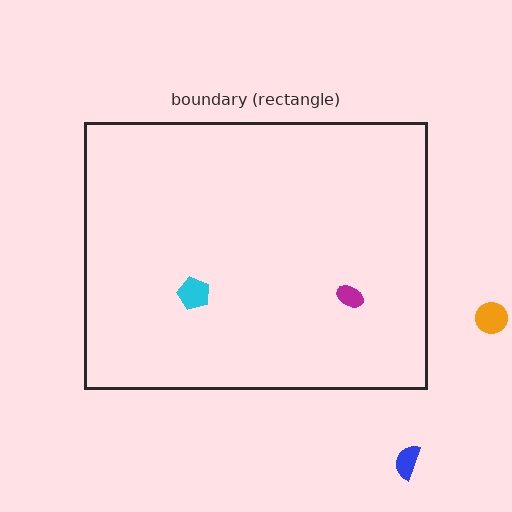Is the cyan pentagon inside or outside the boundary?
Inside.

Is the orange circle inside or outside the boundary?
Outside.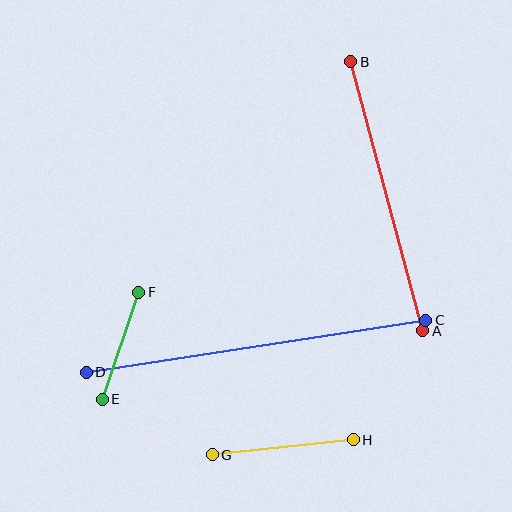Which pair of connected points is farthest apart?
Points C and D are farthest apart.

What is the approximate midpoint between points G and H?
The midpoint is at approximately (283, 447) pixels.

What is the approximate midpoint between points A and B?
The midpoint is at approximately (387, 196) pixels.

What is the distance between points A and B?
The distance is approximately 278 pixels.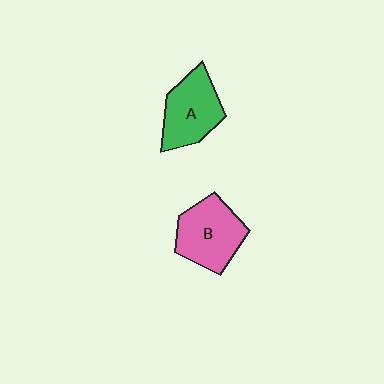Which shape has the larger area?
Shape B (pink).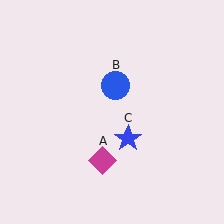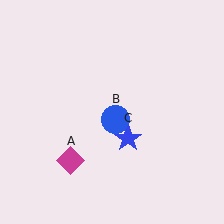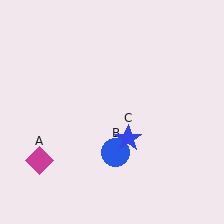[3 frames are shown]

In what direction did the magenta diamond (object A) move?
The magenta diamond (object A) moved left.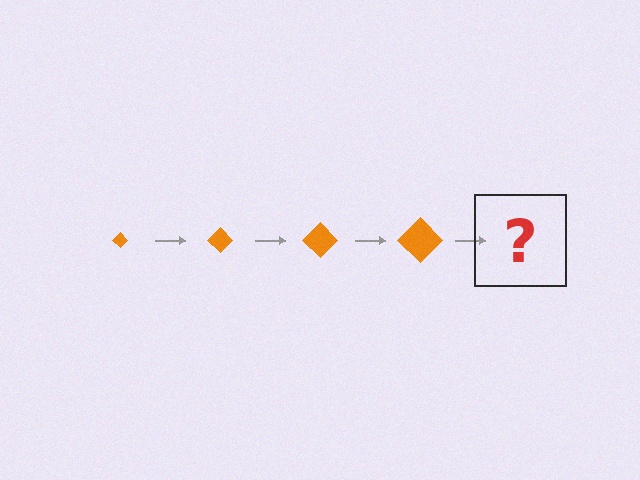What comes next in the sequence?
The next element should be an orange diamond, larger than the previous one.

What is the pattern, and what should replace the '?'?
The pattern is that the diamond gets progressively larger each step. The '?' should be an orange diamond, larger than the previous one.